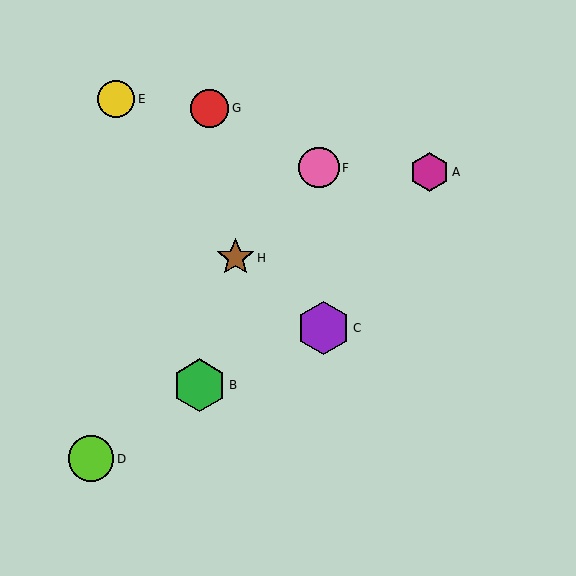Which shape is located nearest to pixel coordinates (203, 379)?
The green hexagon (labeled B) at (200, 385) is nearest to that location.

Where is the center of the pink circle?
The center of the pink circle is at (319, 168).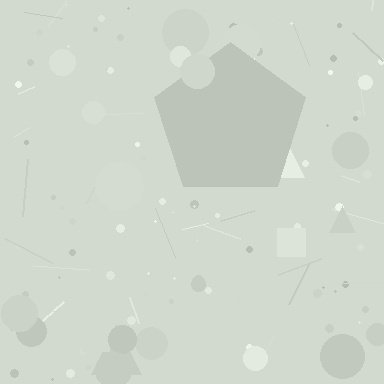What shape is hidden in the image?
A pentagon is hidden in the image.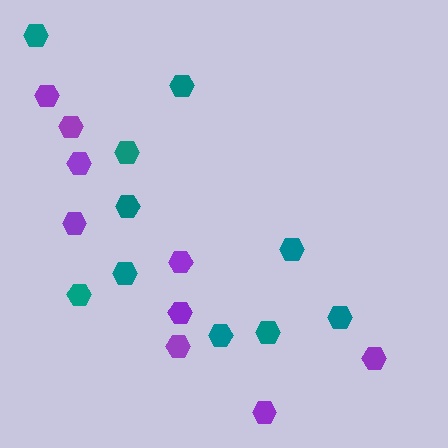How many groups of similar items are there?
There are 2 groups: one group of teal hexagons (10) and one group of purple hexagons (9).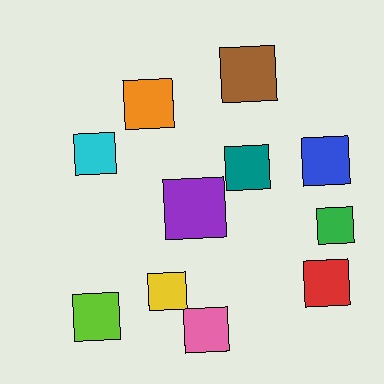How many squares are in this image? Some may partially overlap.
There are 11 squares.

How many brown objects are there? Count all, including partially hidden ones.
There is 1 brown object.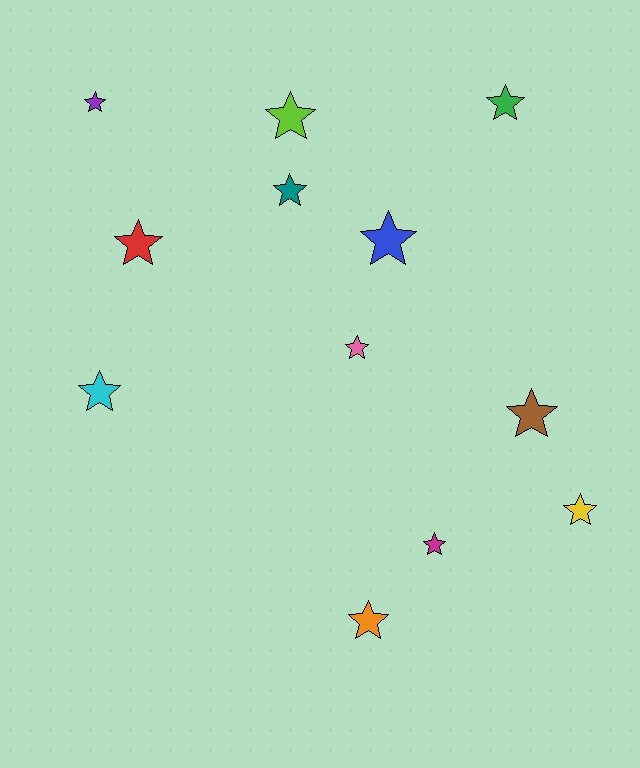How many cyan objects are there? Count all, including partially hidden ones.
There is 1 cyan object.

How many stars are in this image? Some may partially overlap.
There are 12 stars.